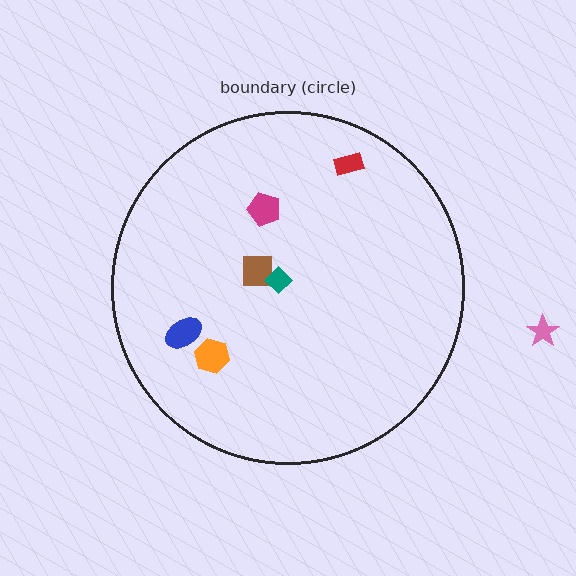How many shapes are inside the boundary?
6 inside, 1 outside.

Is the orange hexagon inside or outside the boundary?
Inside.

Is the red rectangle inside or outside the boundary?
Inside.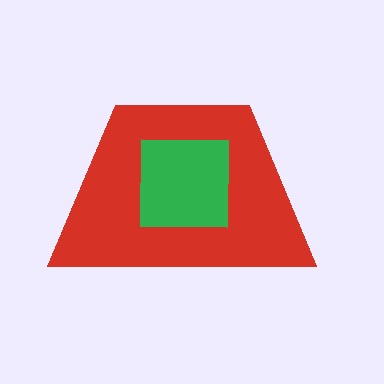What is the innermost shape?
The green square.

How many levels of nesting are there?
2.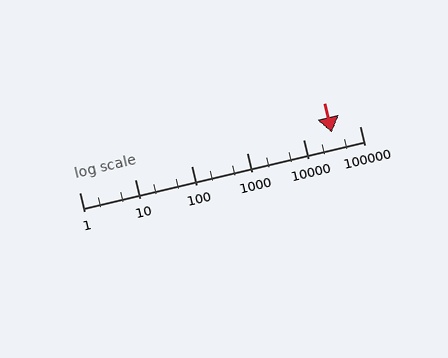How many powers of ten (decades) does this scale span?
The scale spans 5 decades, from 1 to 100000.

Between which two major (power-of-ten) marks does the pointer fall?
The pointer is between 10000 and 100000.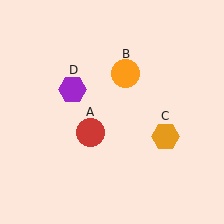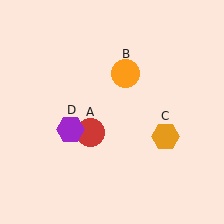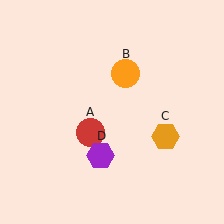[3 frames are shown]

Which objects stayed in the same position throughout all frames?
Red circle (object A) and orange circle (object B) and orange hexagon (object C) remained stationary.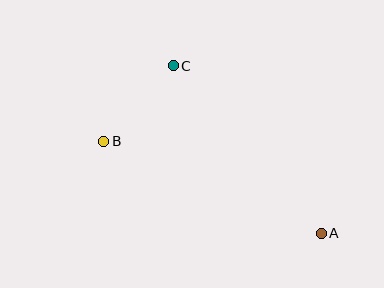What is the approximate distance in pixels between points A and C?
The distance between A and C is approximately 224 pixels.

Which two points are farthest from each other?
Points A and B are farthest from each other.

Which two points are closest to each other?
Points B and C are closest to each other.